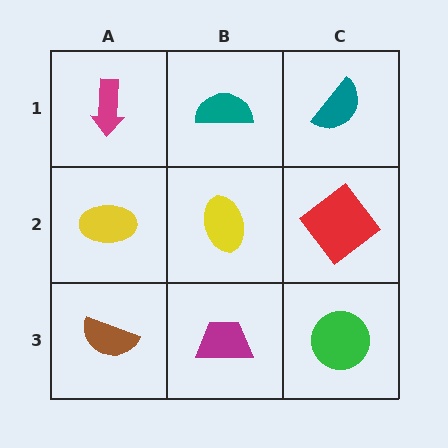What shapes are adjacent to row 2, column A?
A magenta arrow (row 1, column A), a brown semicircle (row 3, column A), a yellow ellipse (row 2, column B).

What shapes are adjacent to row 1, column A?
A yellow ellipse (row 2, column A), a teal semicircle (row 1, column B).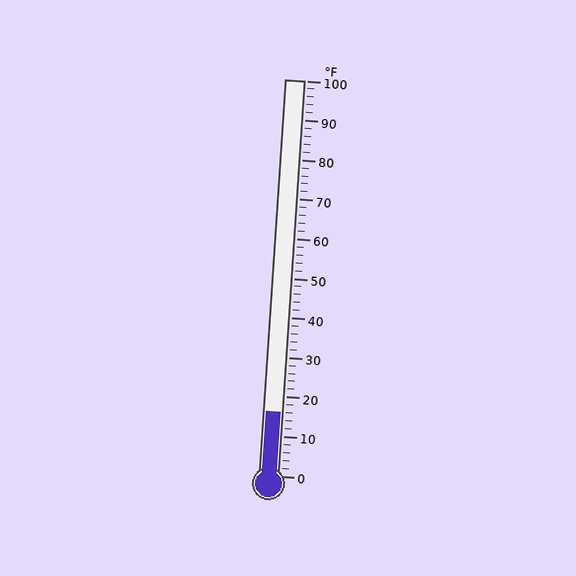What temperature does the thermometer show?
The thermometer shows approximately 16°F.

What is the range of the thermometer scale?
The thermometer scale ranges from 0°F to 100°F.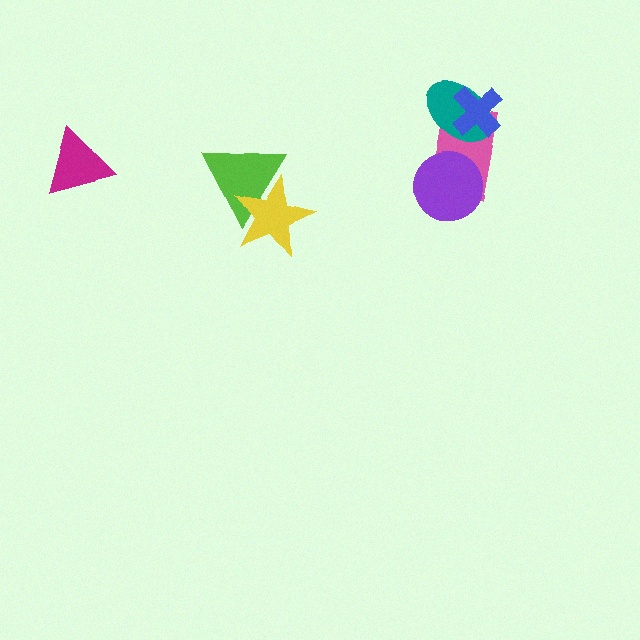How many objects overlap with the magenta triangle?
0 objects overlap with the magenta triangle.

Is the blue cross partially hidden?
No, no other shape covers it.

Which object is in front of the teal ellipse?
The blue cross is in front of the teal ellipse.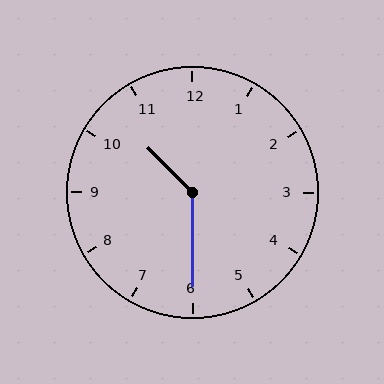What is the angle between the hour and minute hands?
Approximately 135 degrees.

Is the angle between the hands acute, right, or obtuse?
It is obtuse.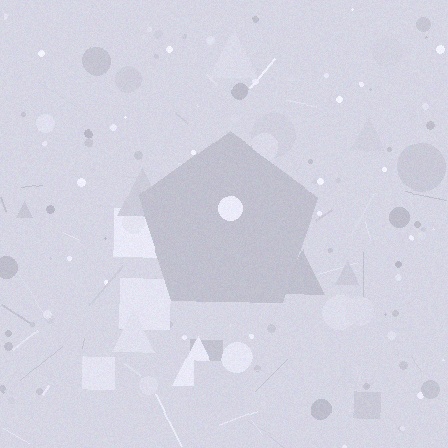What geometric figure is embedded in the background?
A pentagon is embedded in the background.